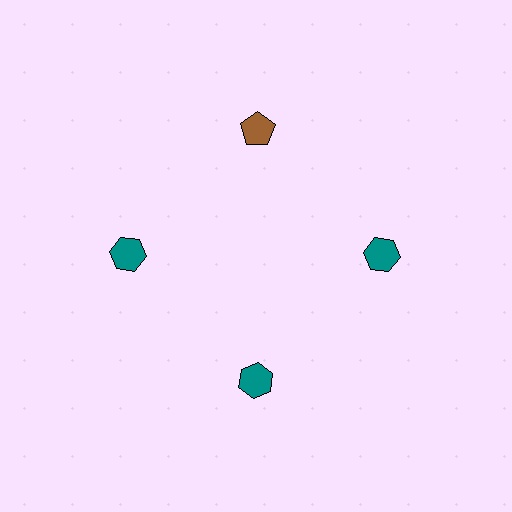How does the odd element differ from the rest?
It differs in both color (brown instead of teal) and shape (pentagon instead of hexagon).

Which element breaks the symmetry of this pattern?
The brown pentagon at roughly the 12 o'clock position breaks the symmetry. All other shapes are teal hexagons.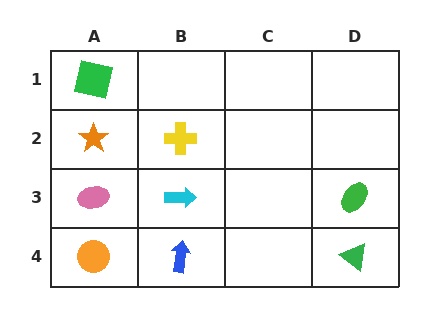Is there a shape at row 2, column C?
No, that cell is empty.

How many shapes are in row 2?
2 shapes.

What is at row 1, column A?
A green square.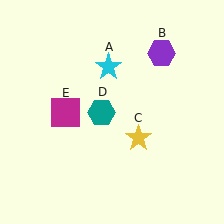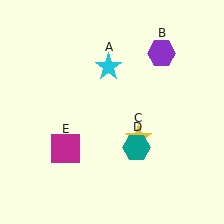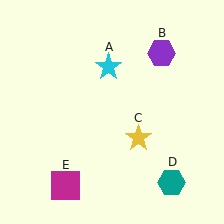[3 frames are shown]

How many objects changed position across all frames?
2 objects changed position: teal hexagon (object D), magenta square (object E).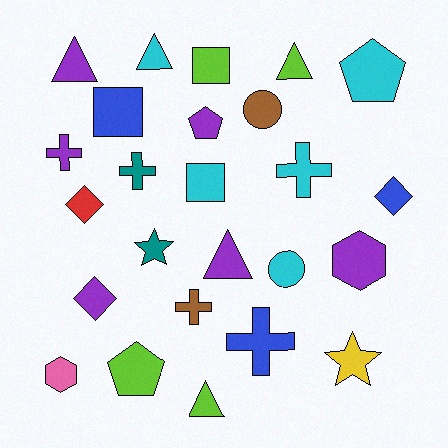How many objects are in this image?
There are 25 objects.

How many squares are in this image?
There are 3 squares.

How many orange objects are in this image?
There are no orange objects.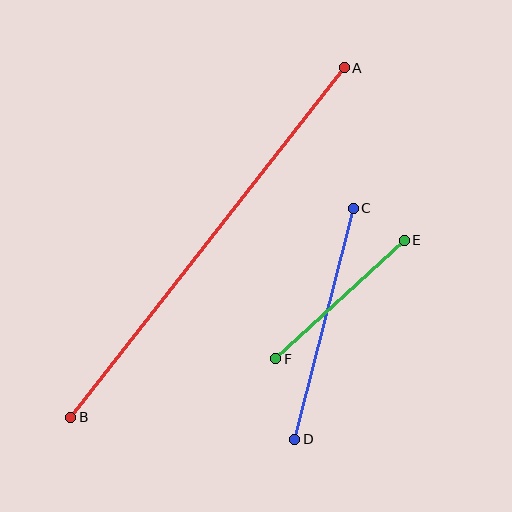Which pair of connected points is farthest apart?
Points A and B are farthest apart.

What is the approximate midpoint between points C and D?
The midpoint is at approximately (324, 324) pixels.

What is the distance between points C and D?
The distance is approximately 238 pixels.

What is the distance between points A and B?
The distance is approximately 444 pixels.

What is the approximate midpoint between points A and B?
The midpoint is at approximately (207, 242) pixels.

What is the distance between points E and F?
The distance is approximately 175 pixels.